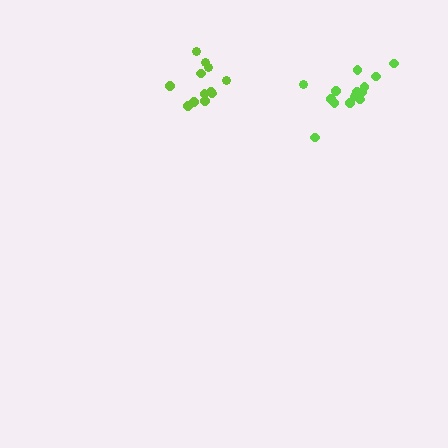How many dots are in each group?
Group 1: 12 dots, Group 2: 14 dots (26 total).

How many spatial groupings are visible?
There are 2 spatial groupings.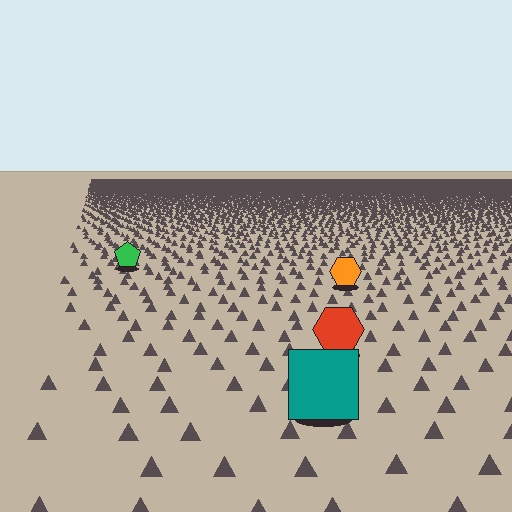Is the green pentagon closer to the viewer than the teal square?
No. The teal square is closer — you can tell from the texture gradient: the ground texture is coarser near it.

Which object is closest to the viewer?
The teal square is closest. The texture marks near it are larger and more spread out.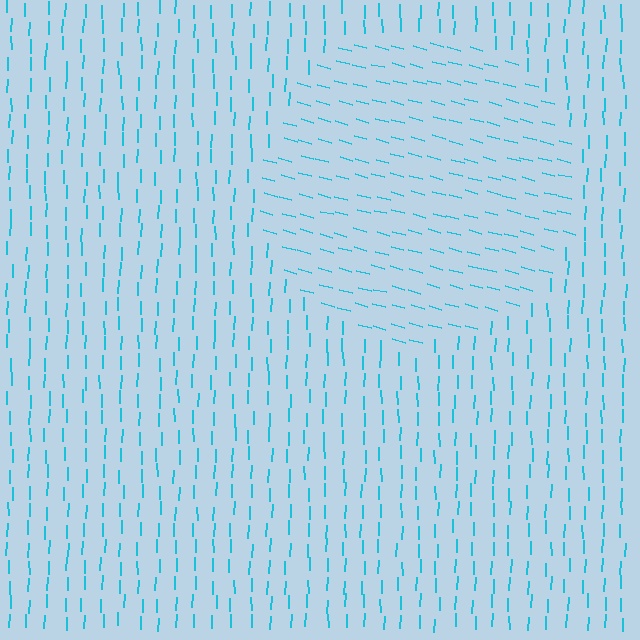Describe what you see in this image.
The image is filled with small cyan line segments. A circle region in the image has lines oriented differently from the surrounding lines, creating a visible texture boundary.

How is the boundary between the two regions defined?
The boundary is defined purely by a change in line orientation (approximately 76 degrees difference). All lines are the same color and thickness.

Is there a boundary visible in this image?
Yes, there is a texture boundary formed by a change in line orientation.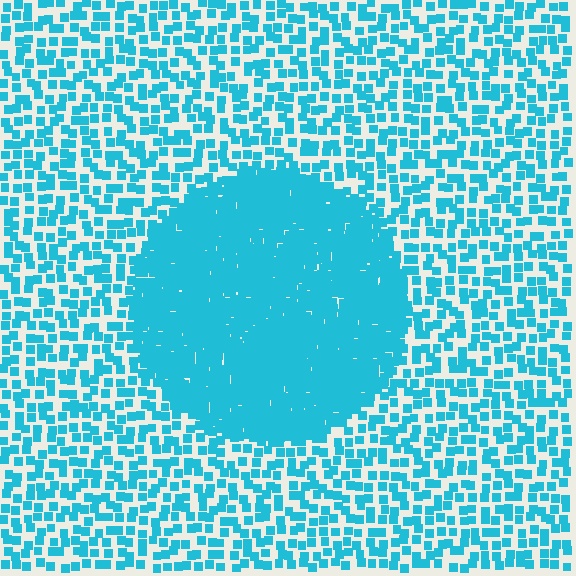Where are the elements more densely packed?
The elements are more densely packed inside the circle boundary.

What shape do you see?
I see a circle.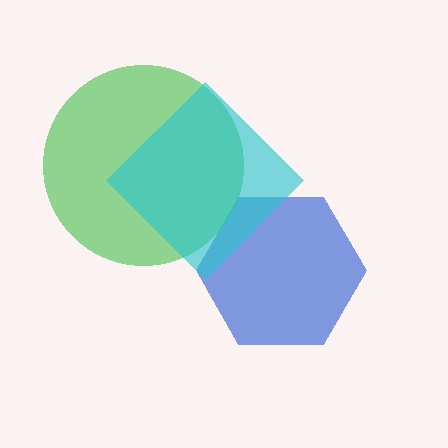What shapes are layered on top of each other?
The layered shapes are: a blue hexagon, a green circle, a cyan diamond.